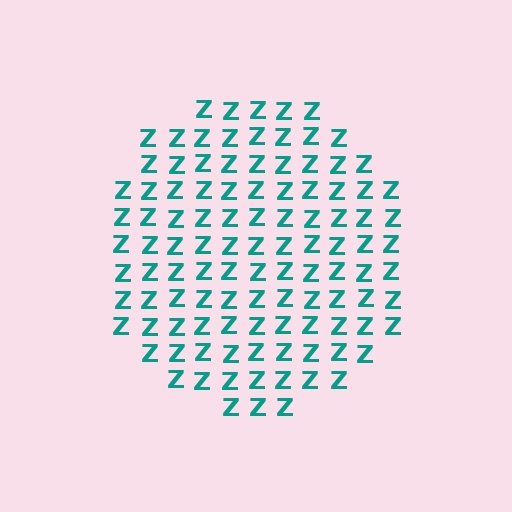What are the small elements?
The small elements are letter Z's.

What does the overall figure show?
The overall figure shows a circle.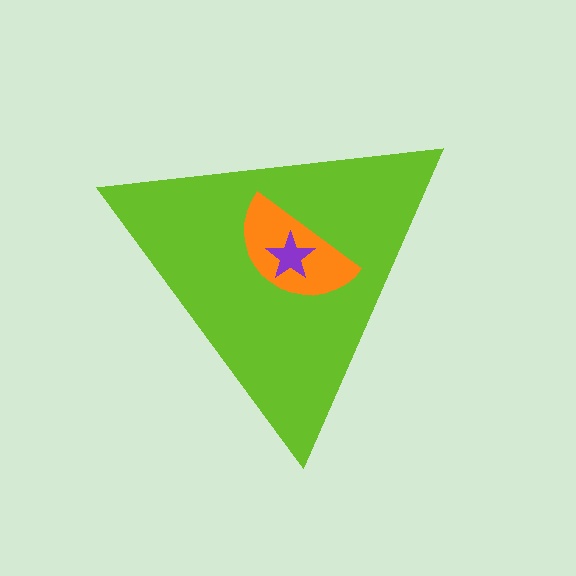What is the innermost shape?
The purple star.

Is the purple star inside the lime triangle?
Yes.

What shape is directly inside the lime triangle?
The orange semicircle.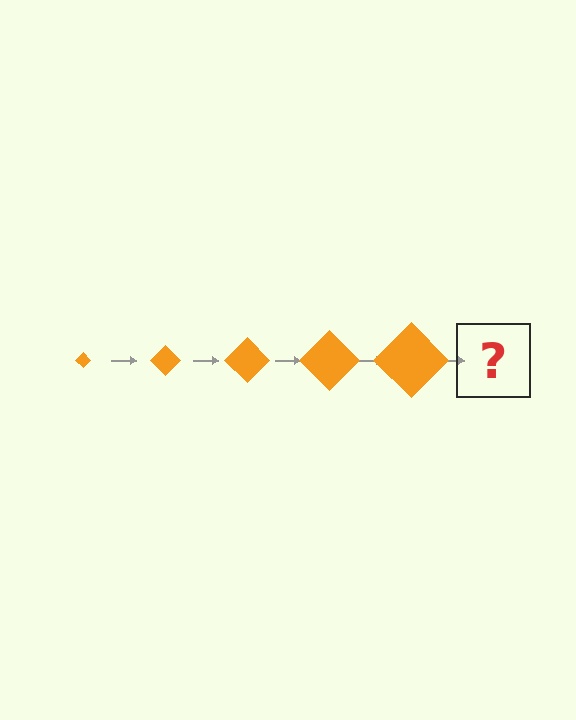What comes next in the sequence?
The next element should be an orange diamond, larger than the previous one.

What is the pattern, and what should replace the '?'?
The pattern is that the diamond gets progressively larger each step. The '?' should be an orange diamond, larger than the previous one.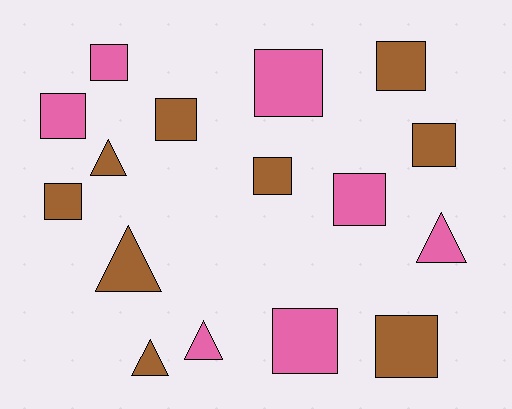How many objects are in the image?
There are 16 objects.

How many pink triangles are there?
There are 2 pink triangles.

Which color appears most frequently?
Brown, with 9 objects.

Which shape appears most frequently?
Square, with 11 objects.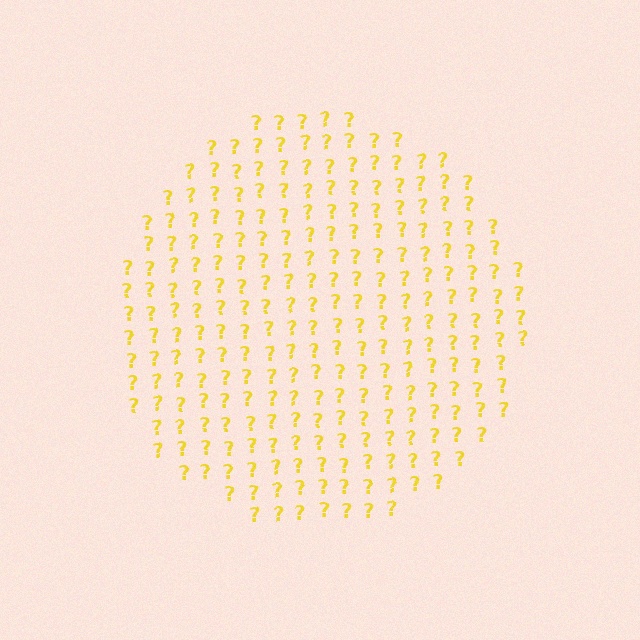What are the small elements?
The small elements are question marks.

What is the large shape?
The large shape is a circle.